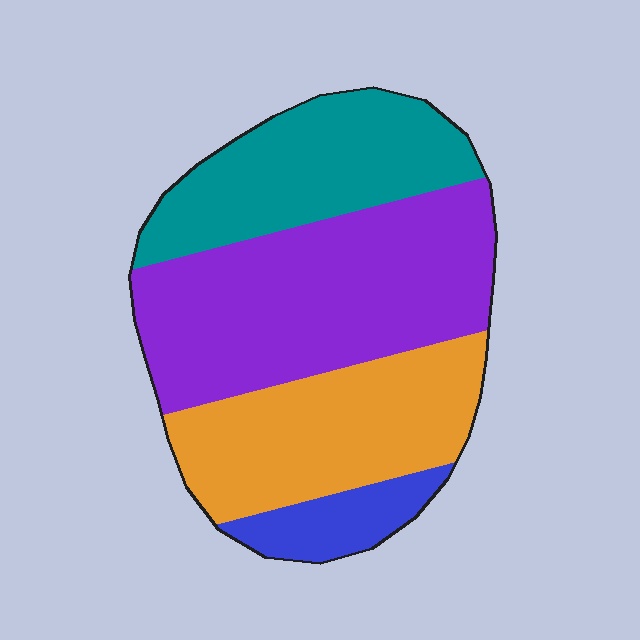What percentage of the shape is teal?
Teal covers around 25% of the shape.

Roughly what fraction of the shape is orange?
Orange takes up between a quarter and a half of the shape.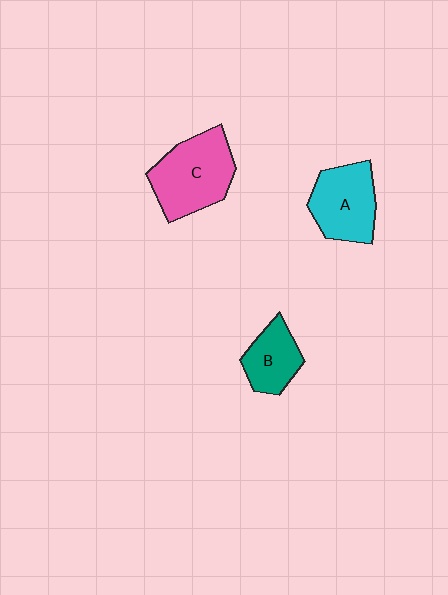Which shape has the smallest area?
Shape B (teal).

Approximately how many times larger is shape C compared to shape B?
Approximately 1.7 times.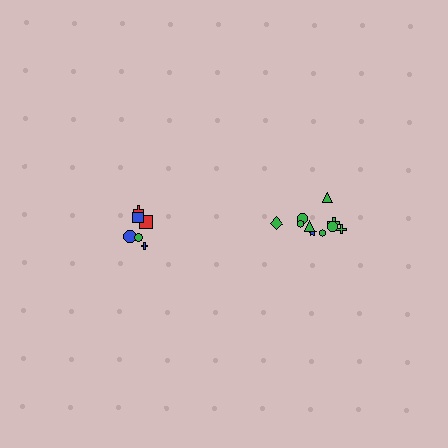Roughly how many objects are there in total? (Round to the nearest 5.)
Roughly 15 objects in total.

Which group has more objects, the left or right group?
The right group.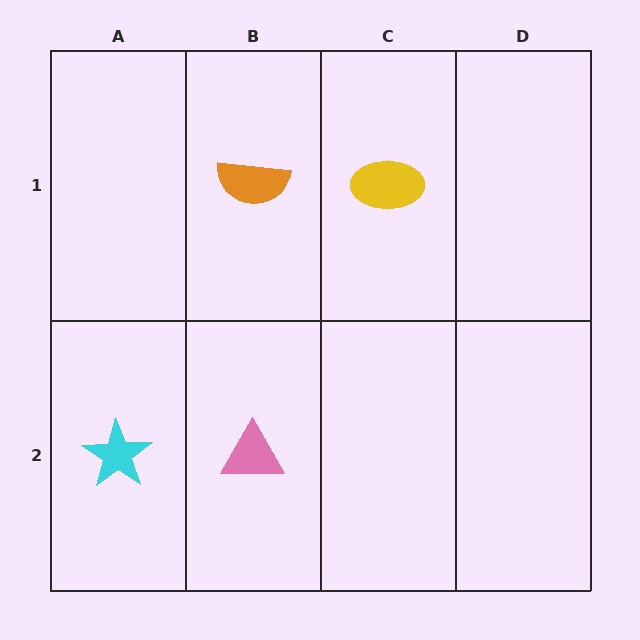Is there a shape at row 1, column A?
No, that cell is empty.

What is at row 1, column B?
An orange semicircle.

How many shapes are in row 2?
2 shapes.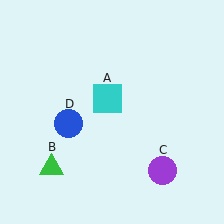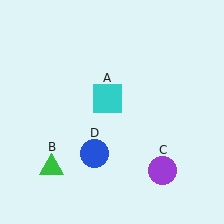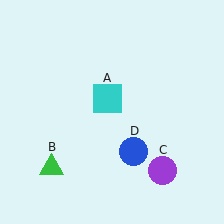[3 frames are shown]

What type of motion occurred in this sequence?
The blue circle (object D) rotated counterclockwise around the center of the scene.